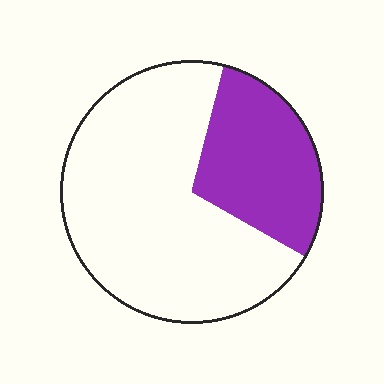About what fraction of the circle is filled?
About one third (1/3).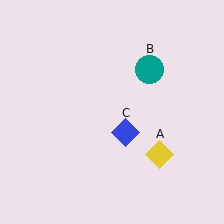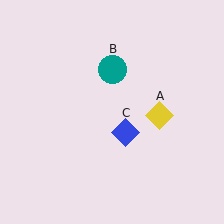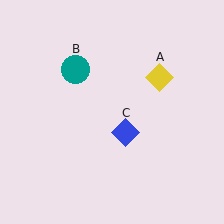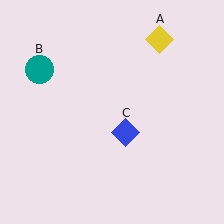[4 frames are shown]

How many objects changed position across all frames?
2 objects changed position: yellow diamond (object A), teal circle (object B).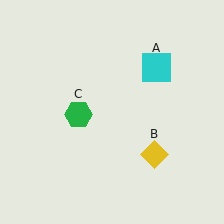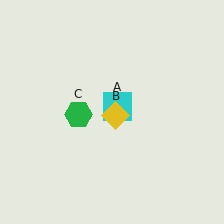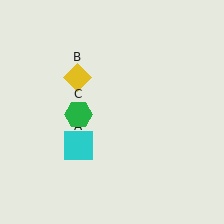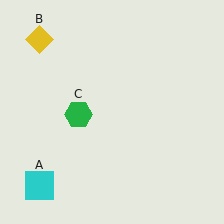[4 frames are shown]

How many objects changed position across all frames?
2 objects changed position: cyan square (object A), yellow diamond (object B).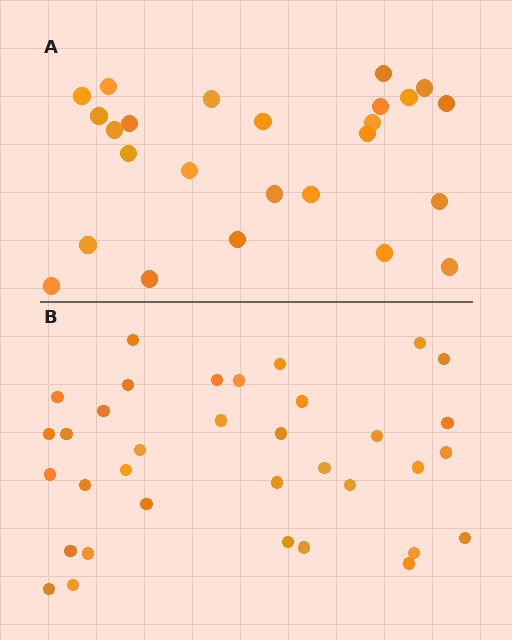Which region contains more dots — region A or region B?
Region B (the bottom region) has more dots.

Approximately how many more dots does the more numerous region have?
Region B has roughly 10 or so more dots than region A.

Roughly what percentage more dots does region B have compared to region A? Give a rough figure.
About 40% more.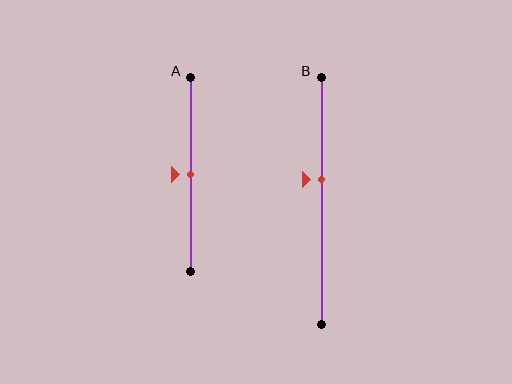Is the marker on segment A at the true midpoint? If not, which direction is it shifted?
Yes, the marker on segment A is at the true midpoint.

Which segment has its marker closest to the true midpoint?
Segment A has its marker closest to the true midpoint.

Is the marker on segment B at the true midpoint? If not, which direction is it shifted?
No, the marker on segment B is shifted upward by about 9% of the segment length.